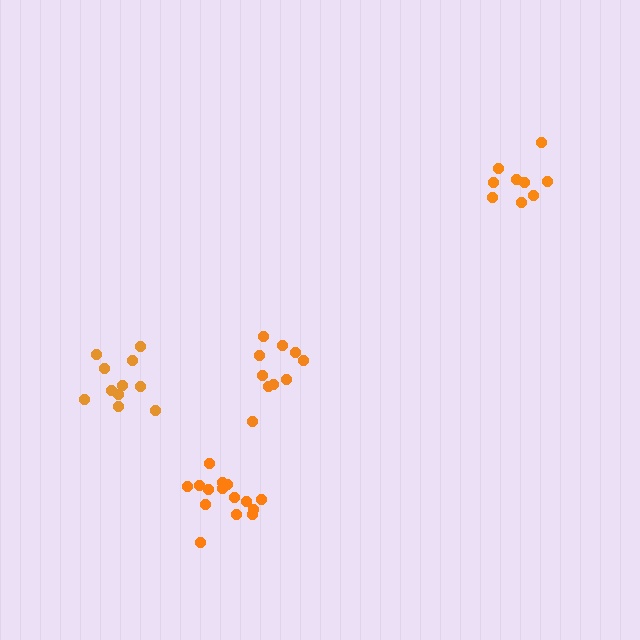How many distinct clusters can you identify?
There are 4 distinct clusters.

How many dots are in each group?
Group 1: 9 dots, Group 2: 11 dots, Group 3: 10 dots, Group 4: 15 dots (45 total).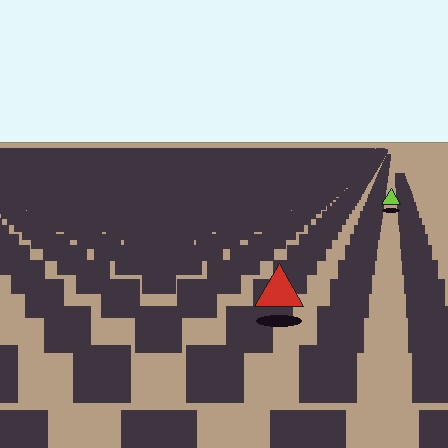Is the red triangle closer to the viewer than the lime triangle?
Yes. The red triangle is closer — you can tell from the texture gradient: the ground texture is coarser near it.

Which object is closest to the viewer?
The red triangle is closest. The texture marks near it are larger and more spread out.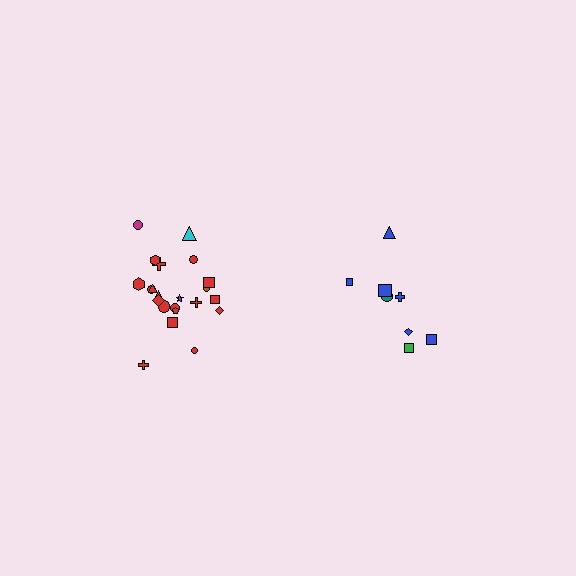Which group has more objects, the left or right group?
The left group.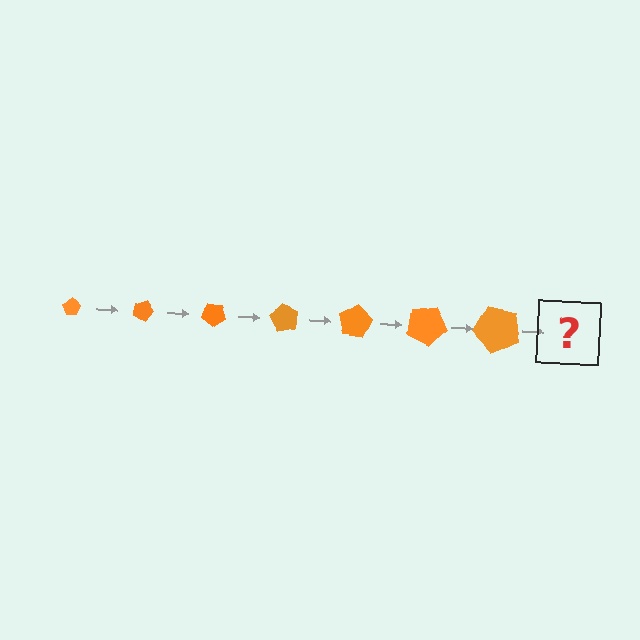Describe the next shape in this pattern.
It should be a pentagon, larger than the previous one and rotated 140 degrees from the start.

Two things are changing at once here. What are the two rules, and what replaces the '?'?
The two rules are that the pentagon grows larger each step and it rotates 20 degrees each step. The '?' should be a pentagon, larger than the previous one and rotated 140 degrees from the start.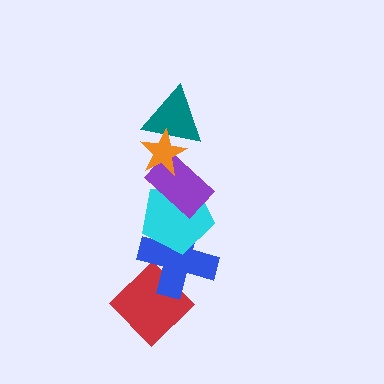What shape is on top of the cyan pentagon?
The purple rectangle is on top of the cyan pentagon.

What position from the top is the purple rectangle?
The purple rectangle is 3rd from the top.